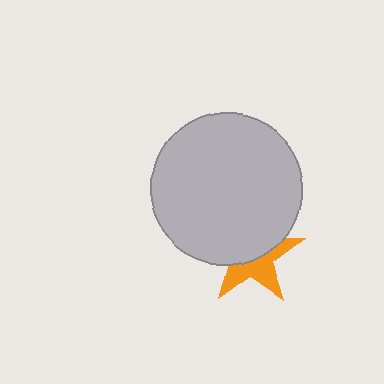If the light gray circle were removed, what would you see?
You would see the complete orange star.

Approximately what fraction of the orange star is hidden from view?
Roughly 54% of the orange star is hidden behind the light gray circle.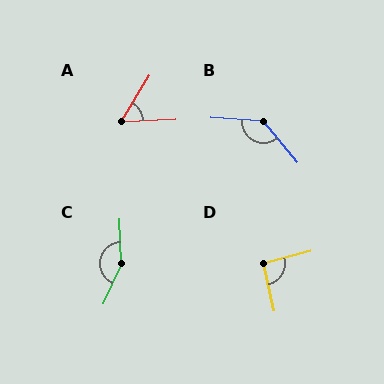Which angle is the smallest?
A, at approximately 56 degrees.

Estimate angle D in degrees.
Approximately 92 degrees.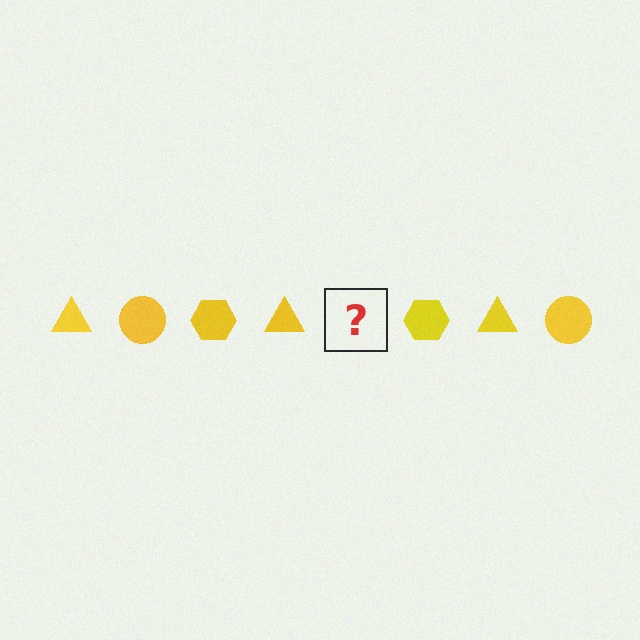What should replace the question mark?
The question mark should be replaced with a yellow circle.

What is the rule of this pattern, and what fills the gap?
The rule is that the pattern cycles through triangle, circle, hexagon shapes in yellow. The gap should be filled with a yellow circle.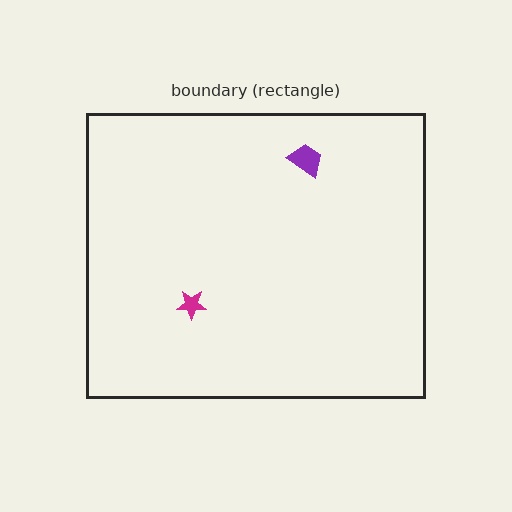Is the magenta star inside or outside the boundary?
Inside.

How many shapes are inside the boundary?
2 inside, 0 outside.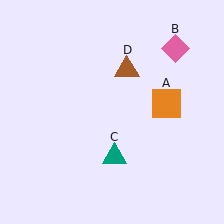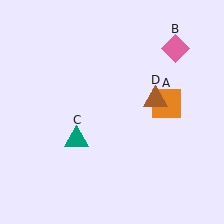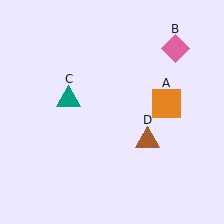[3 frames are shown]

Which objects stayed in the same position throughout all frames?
Orange square (object A) and pink diamond (object B) remained stationary.